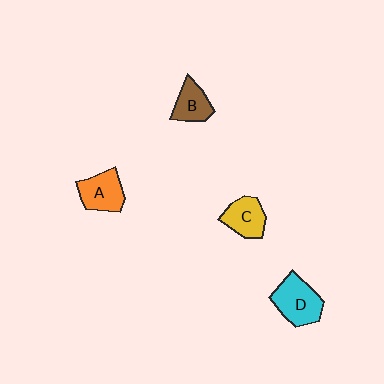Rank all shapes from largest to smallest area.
From largest to smallest: D (cyan), A (orange), C (yellow), B (brown).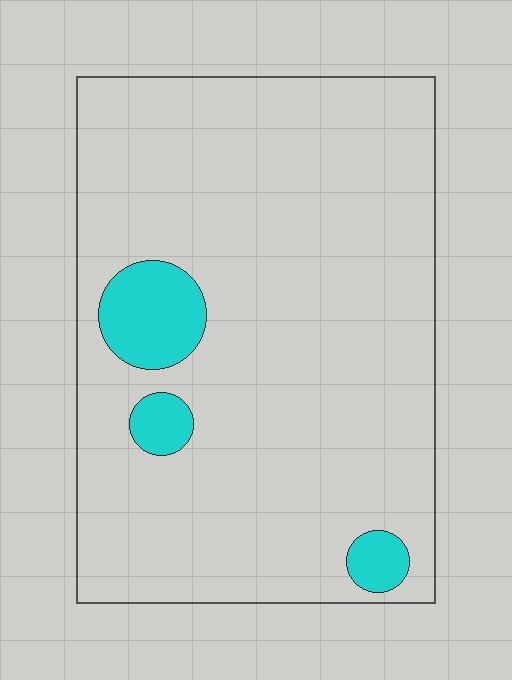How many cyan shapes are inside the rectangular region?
3.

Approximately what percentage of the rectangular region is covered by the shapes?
Approximately 10%.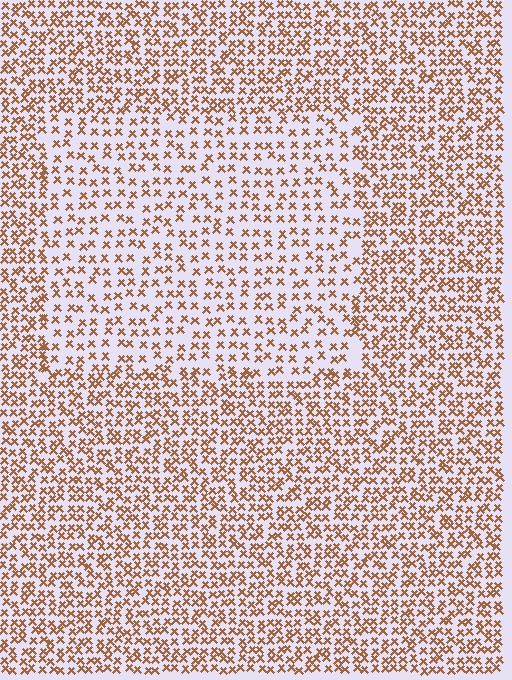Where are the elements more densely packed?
The elements are more densely packed outside the rectangle boundary.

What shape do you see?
I see a rectangle.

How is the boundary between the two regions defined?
The boundary is defined by a change in element density (approximately 1.7x ratio). All elements are the same color, size, and shape.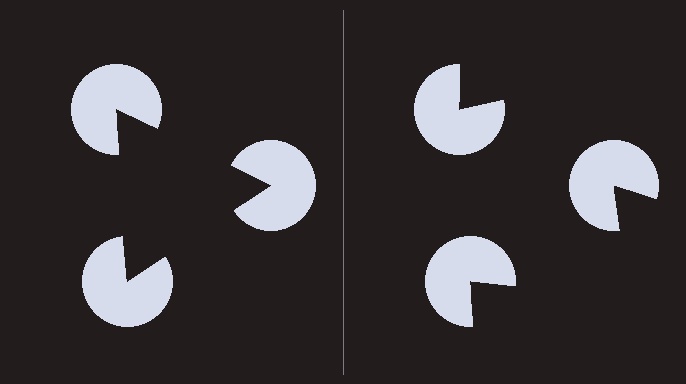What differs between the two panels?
The pac-man discs are positioned identically on both sides; only the wedge orientations differ. On the left they align to a triangle; on the right they are misaligned.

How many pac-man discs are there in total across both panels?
6 — 3 on each side.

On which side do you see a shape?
An illusory triangle appears on the left side. On the right side the wedge cuts are rotated, so no coherent shape forms.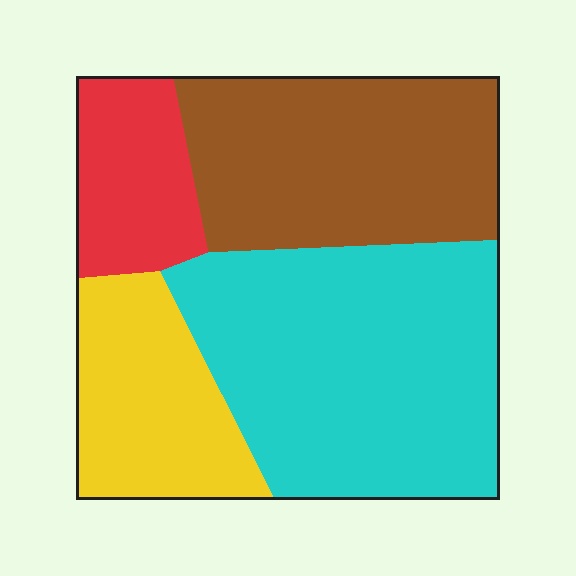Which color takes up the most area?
Cyan, at roughly 40%.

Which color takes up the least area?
Red, at roughly 15%.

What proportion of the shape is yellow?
Yellow covers 18% of the shape.